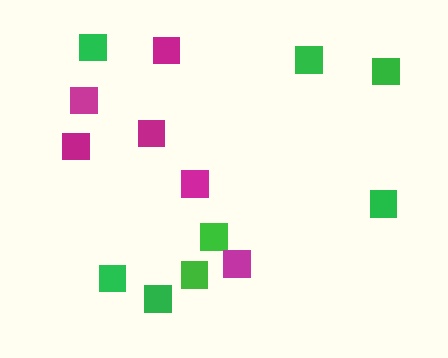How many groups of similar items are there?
There are 2 groups: one group of green squares (8) and one group of magenta squares (6).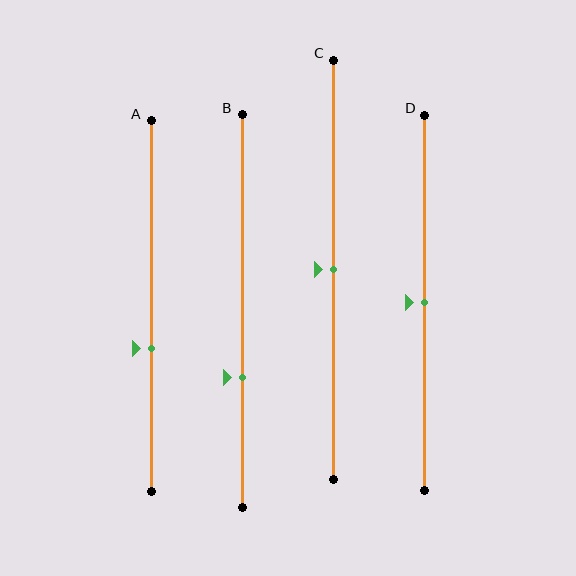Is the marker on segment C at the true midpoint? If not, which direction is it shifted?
Yes, the marker on segment C is at the true midpoint.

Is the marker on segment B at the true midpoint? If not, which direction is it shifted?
No, the marker on segment B is shifted downward by about 17% of the segment length.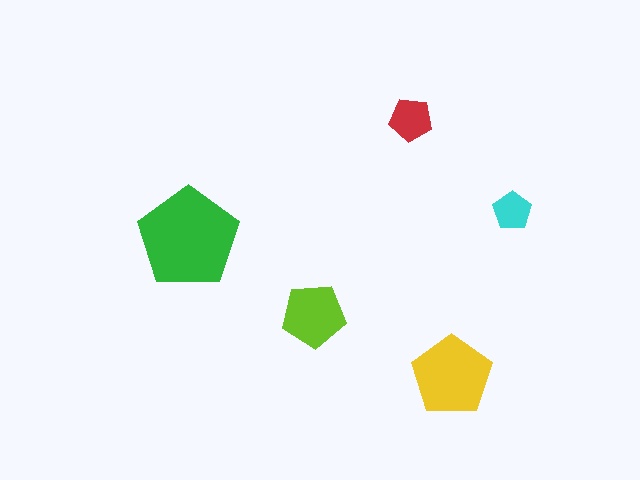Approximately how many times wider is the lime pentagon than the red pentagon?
About 1.5 times wider.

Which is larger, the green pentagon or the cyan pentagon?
The green one.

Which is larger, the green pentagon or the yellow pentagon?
The green one.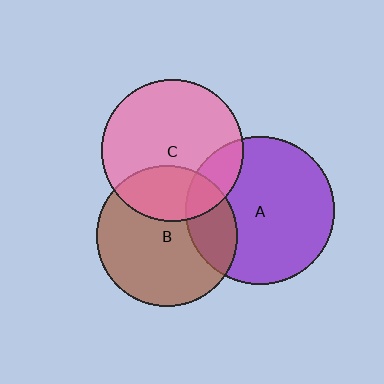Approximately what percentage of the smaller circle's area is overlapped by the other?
Approximately 25%.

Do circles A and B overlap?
Yes.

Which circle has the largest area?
Circle A (purple).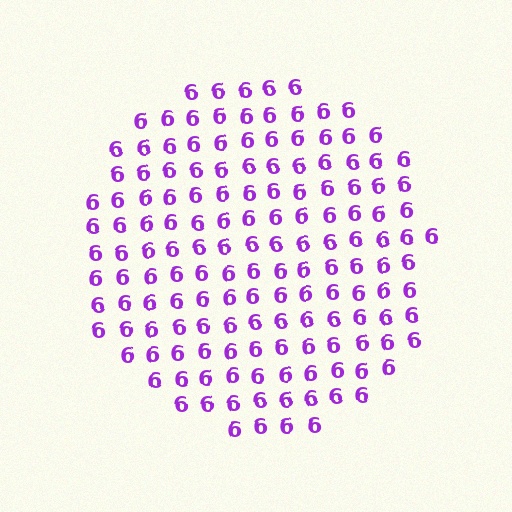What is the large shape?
The large shape is a circle.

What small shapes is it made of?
It is made of small digit 6's.